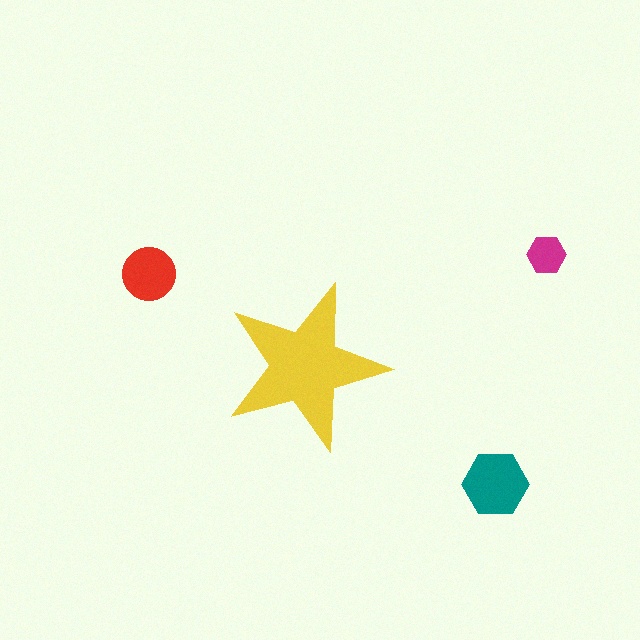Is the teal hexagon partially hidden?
No, the teal hexagon is fully visible.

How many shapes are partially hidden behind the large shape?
0 shapes are partially hidden.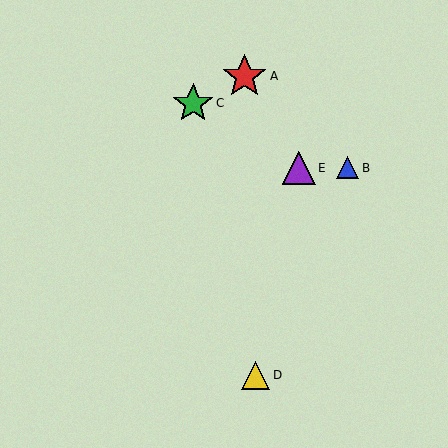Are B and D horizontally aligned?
No, B is at y≈168 and D is at y≈375.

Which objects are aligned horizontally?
Objects B, E are aligned horizontally.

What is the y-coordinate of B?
Object B is at y≈168.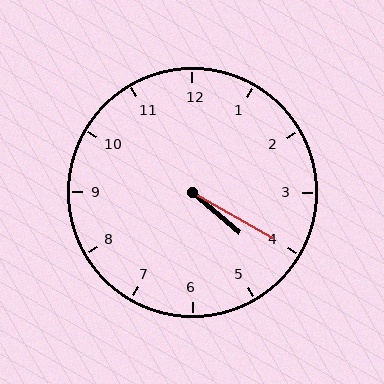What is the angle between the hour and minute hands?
Approximately 10 degrees.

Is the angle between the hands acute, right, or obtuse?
It is acute.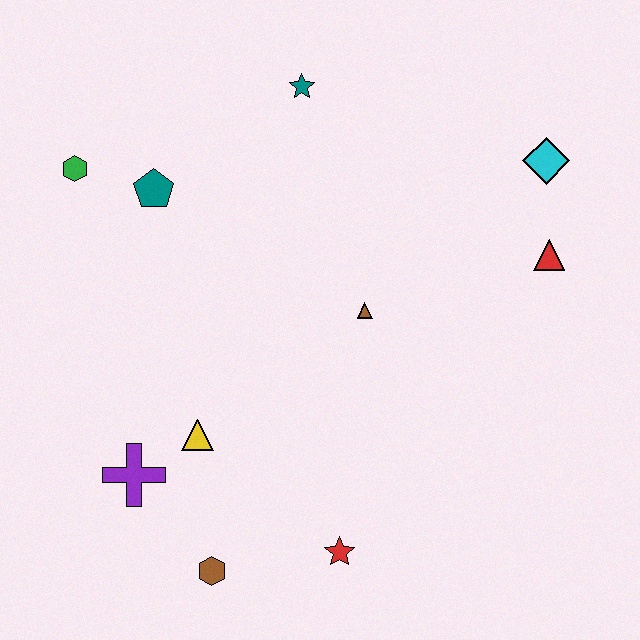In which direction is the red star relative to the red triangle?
The red star is below the red triangle.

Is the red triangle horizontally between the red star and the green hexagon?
No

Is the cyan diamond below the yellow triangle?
No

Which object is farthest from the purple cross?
The cyan diamond is farthest from the purple cross.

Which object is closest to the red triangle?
The cyan diamond is closest to the red triangle.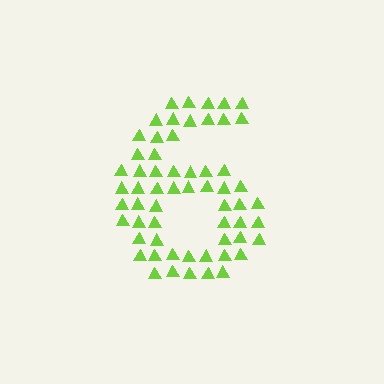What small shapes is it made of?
It is made of small triangles.